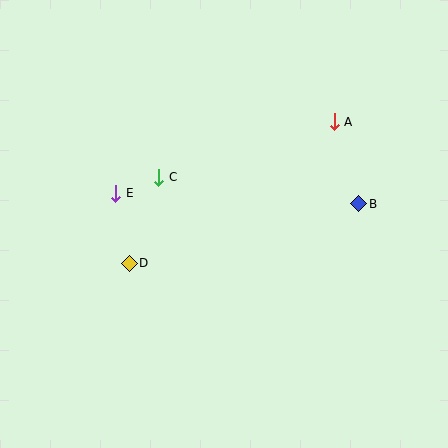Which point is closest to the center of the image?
Point C at (159, 177) is closest to the center.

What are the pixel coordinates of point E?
Point E is at (116, 193).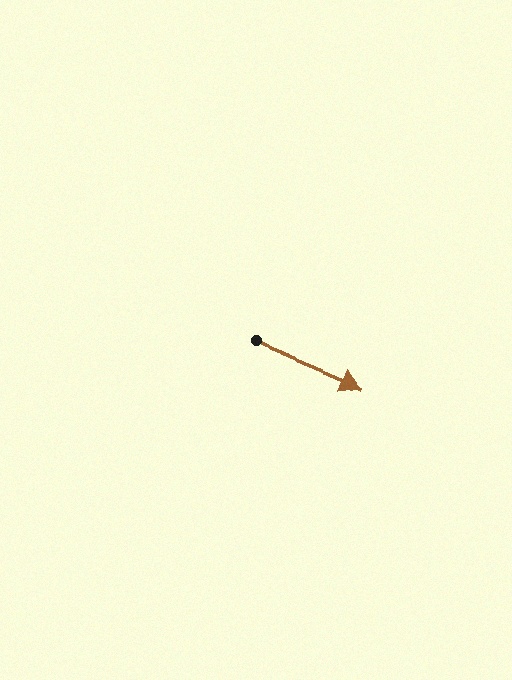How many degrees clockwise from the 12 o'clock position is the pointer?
Approximately 113 degrees.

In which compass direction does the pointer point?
Southeast.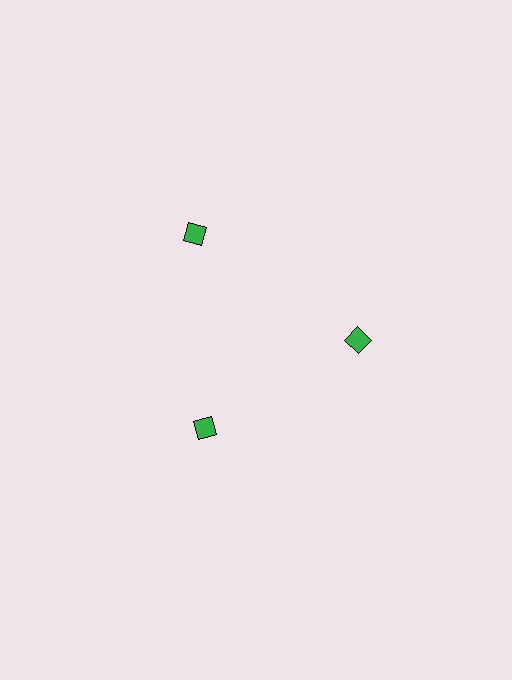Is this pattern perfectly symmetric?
No. The 3 green squares are arranged in a ring, but one element near the 11 o'clock position is pushed outward from the center, breaking the 3-fold rotational symmetry.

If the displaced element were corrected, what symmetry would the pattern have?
It would have 3-fold rotational symmetry — the pattern would map onto itself every 120 degrees.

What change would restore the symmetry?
The symmetry would be restored by moving it inward, back onto the ring so that all 3 squares sit at equal angles and equal distance from the center.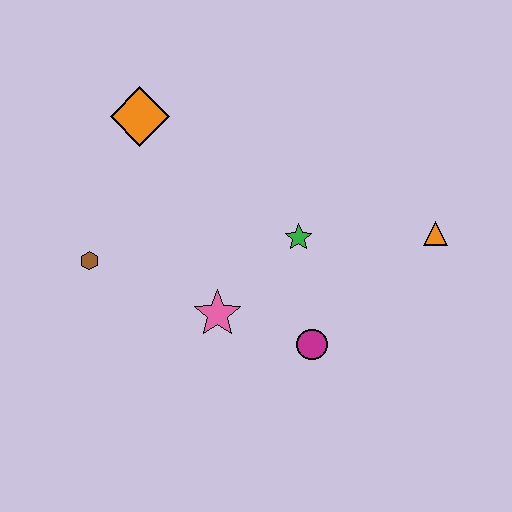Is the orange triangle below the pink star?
No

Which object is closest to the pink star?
The magenta circle is closest to the pink star.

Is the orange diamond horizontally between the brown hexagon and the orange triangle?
Yes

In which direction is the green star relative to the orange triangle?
The green star is to the left of the orange triangle.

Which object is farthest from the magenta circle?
The orange diamond is farthest from the magenta circle.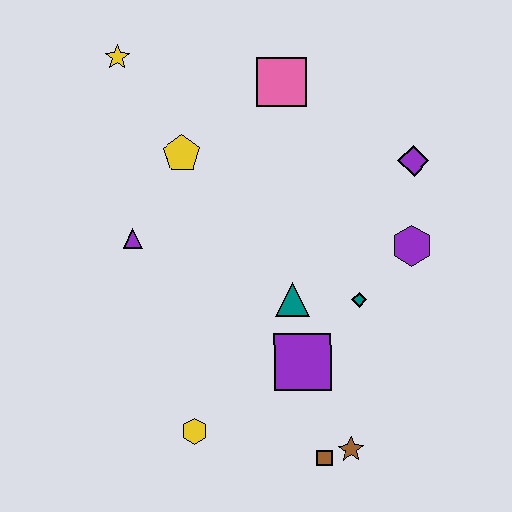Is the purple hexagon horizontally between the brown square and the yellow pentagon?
No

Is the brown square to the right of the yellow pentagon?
Yes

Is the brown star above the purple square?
No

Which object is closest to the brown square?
The brown star is closest to the brown square.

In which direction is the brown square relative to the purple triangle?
The brown square is below the purple triangle.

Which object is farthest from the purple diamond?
The yellow hexagon is farthest from the purple diamond.